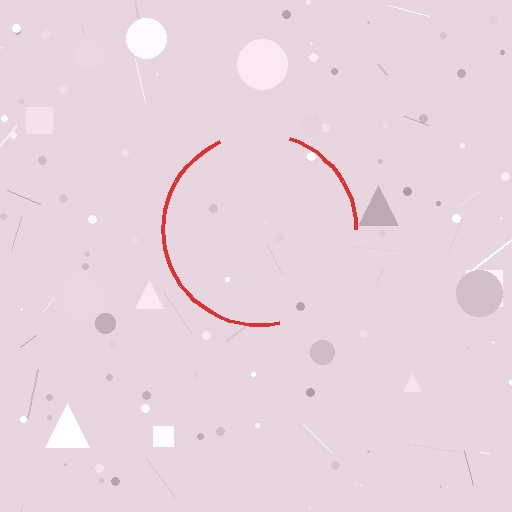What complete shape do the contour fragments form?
The contour fragments form a circle.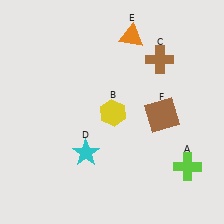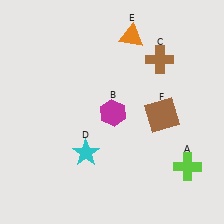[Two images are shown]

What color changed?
The hexagon (B) changed from yellow in Image 1 to magenta in Image 2.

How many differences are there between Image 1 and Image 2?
There is 1 difference between the two images.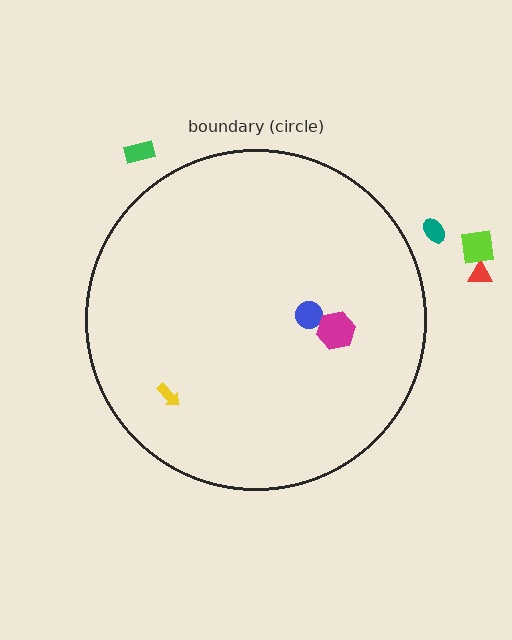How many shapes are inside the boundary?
3 inside, 4 outside.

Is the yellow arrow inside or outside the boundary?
Inside.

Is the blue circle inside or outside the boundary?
Inside.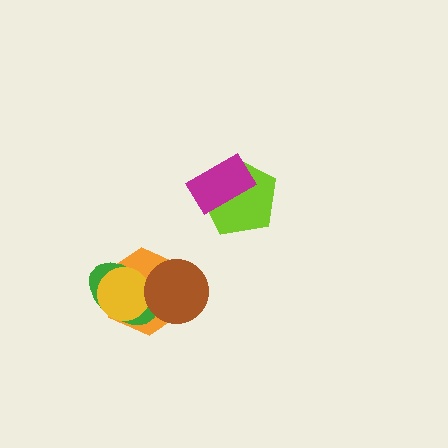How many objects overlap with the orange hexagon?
3 objects overlap with the orange hexagon.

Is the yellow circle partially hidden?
Yes, it is partially covered by another shape.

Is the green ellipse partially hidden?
Yes, it is partially covered by another shape.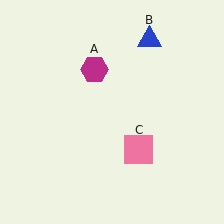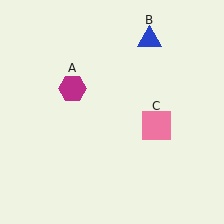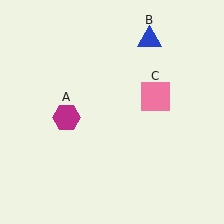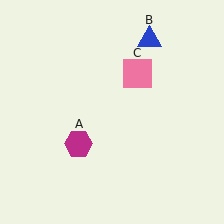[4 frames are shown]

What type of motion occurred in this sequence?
The magenta hexagon (object A), pink square (object C) rotated counterclockwise around the center of the scene.